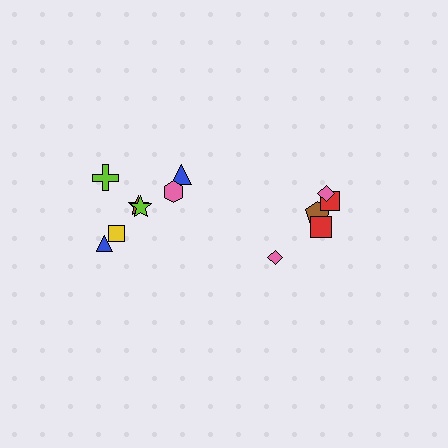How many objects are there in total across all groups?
There are 12 objects.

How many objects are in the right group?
There are 5 objects.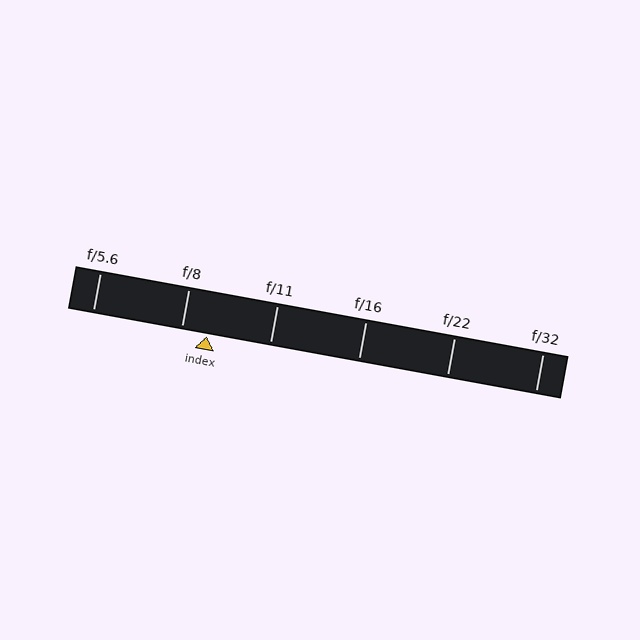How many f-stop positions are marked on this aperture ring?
There are 6 f-stop positions marked.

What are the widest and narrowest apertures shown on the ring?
The widest aperture shown is f/5.6 and the narrowest is f/32.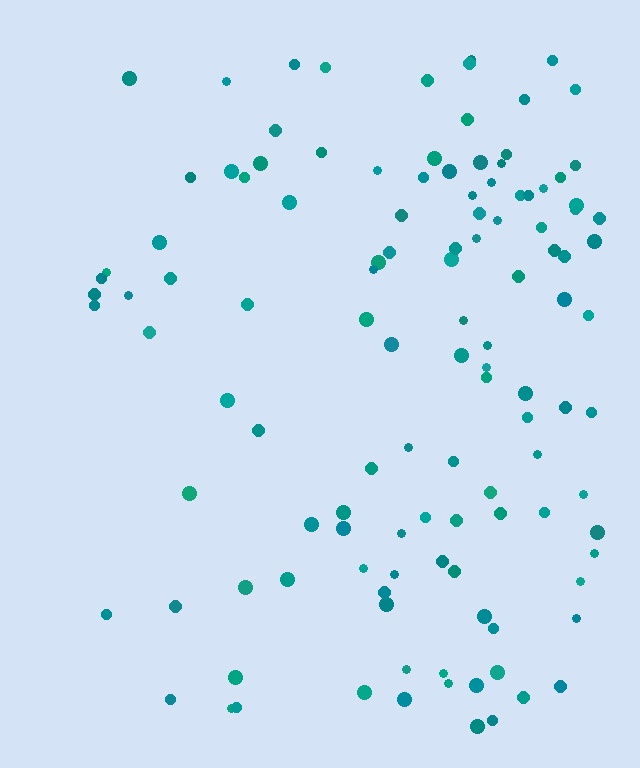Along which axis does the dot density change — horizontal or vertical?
Horizontal.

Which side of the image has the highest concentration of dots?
The right.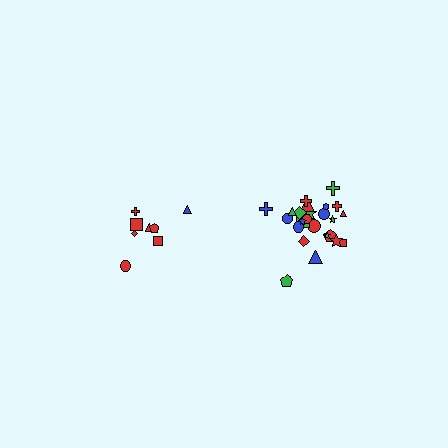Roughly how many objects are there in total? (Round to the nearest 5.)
Roughly 35 objects in total.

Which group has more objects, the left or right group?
The right group.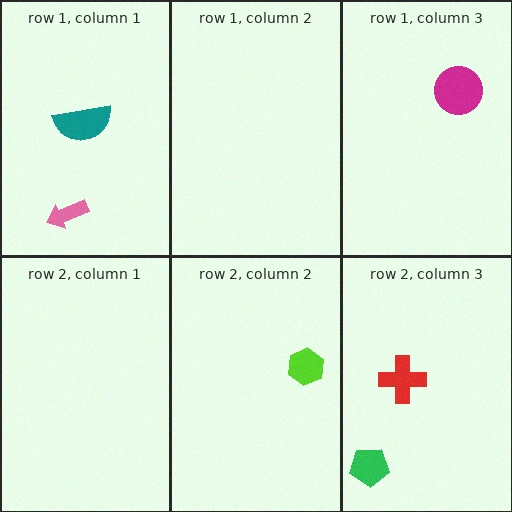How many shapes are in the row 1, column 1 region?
2.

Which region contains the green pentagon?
The row 2, column 3 region.